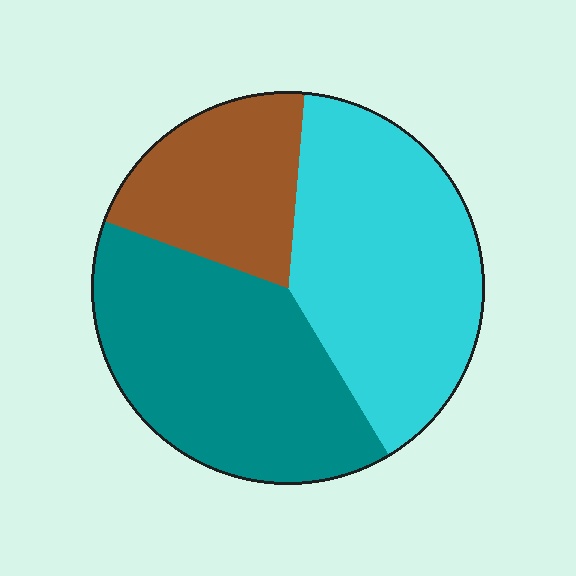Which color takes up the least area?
Brown, at roughly 20%.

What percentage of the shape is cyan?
Cyan takes up about two fifths (2/5) of the shape.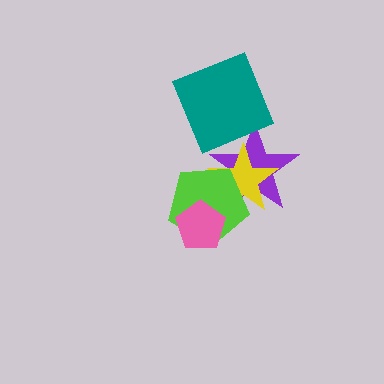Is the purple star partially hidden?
Yes, it is partially covered by another shape.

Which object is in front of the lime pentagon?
The pink pentagon is in front of the lime pentagon.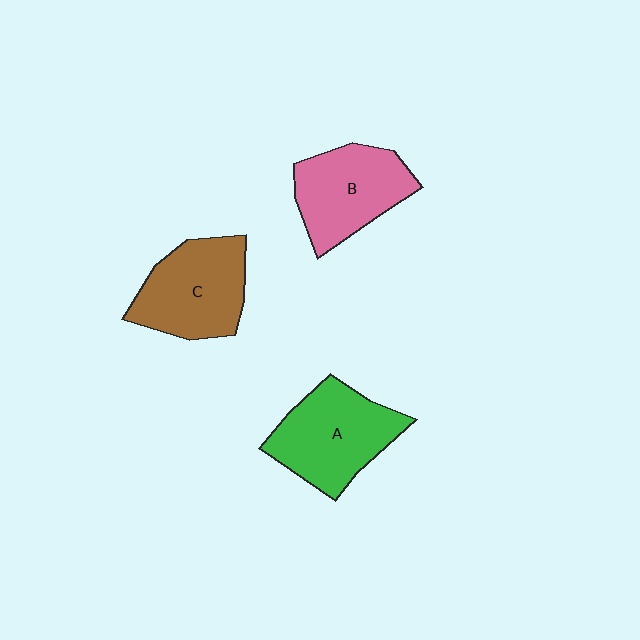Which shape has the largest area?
Shape A (green).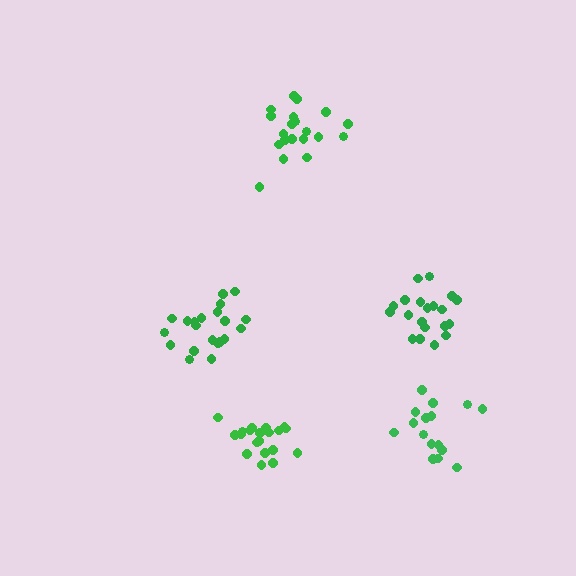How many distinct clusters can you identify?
There are 5 distinct clusters.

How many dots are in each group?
Group 1: 21 dots, Group 2: 20 dots, Group 3: 20 dots, Group 4: 16 dots, Group 5: 20 dots (97 total).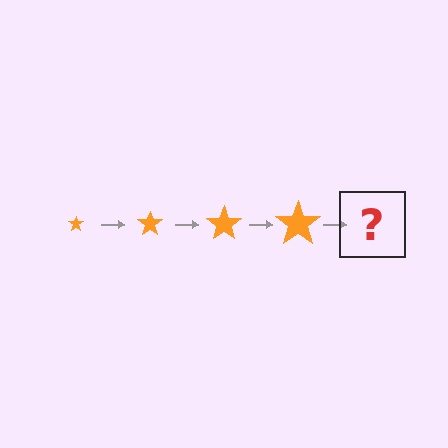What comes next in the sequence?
The next element should be an orange star, larger than the previous one.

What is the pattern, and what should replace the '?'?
The pattern is that the star gets progressively larger each step. The '?' should be an orange star, larger than the previous one.